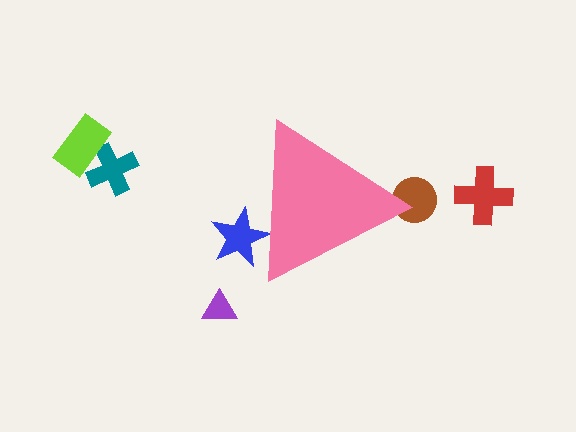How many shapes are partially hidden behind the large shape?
2 shapes are partially hidden.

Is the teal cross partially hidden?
No, the teal cross is fully visible.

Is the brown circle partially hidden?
Yes, the brown circle is partially hidden behind the pink triangle.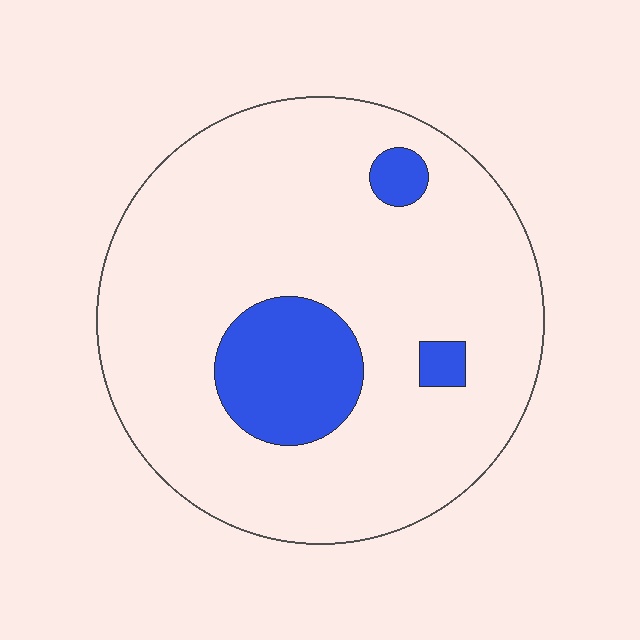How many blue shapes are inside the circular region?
3.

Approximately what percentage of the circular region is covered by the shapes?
Approximately 15%.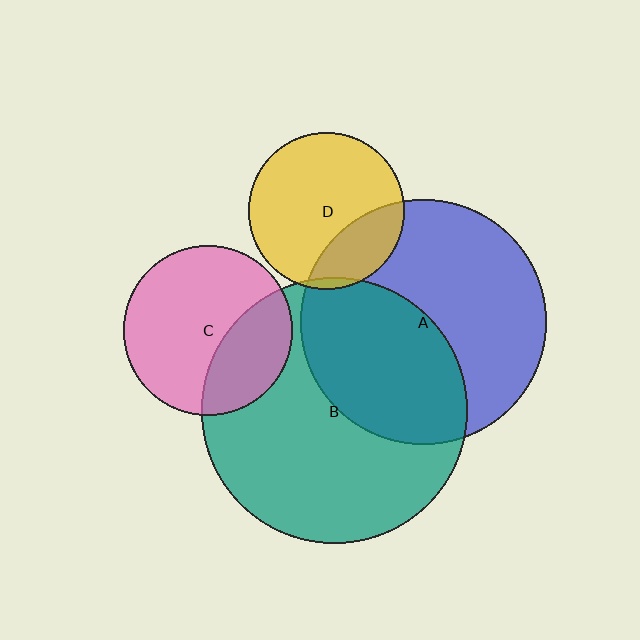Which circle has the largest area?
Circle B (teal).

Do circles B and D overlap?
Yes.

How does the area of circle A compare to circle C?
Approximately 2.1 times.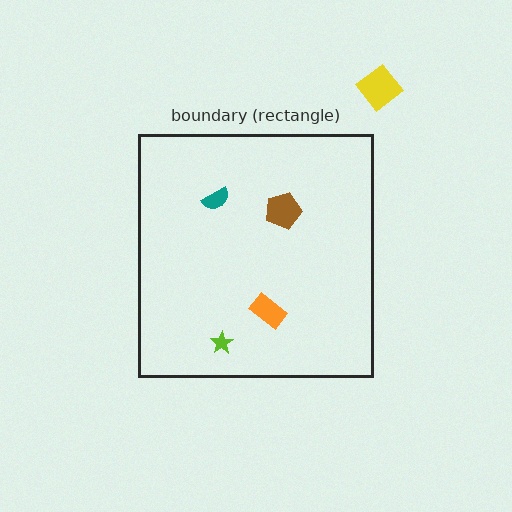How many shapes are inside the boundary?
4 inside, 1 outside.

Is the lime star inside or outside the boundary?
Inside.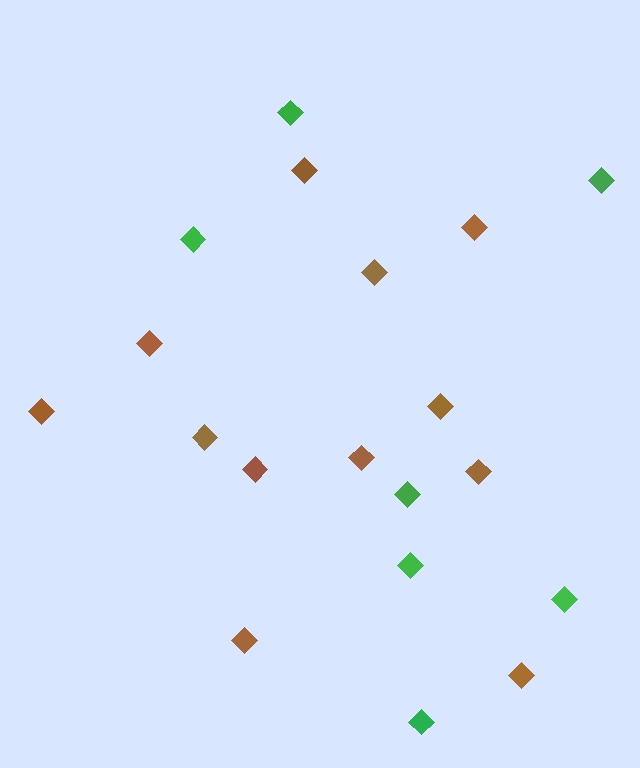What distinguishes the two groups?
There are 2 groups: one group of green diamonds (7) and one group of brown diamonds (12).